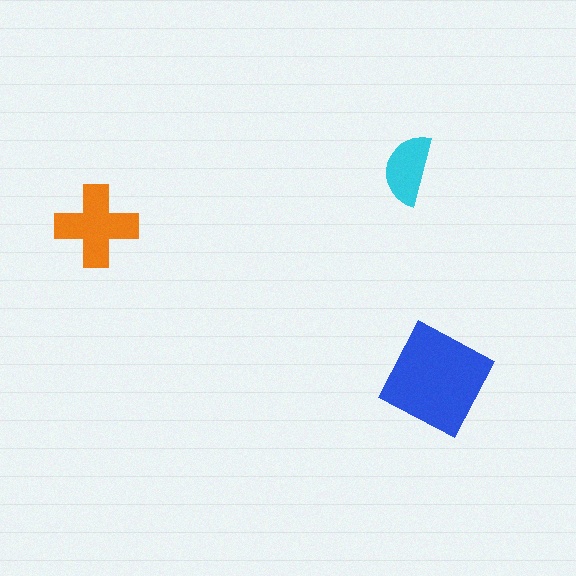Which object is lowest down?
The blue square is bottommost.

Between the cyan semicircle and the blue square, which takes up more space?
The blue square.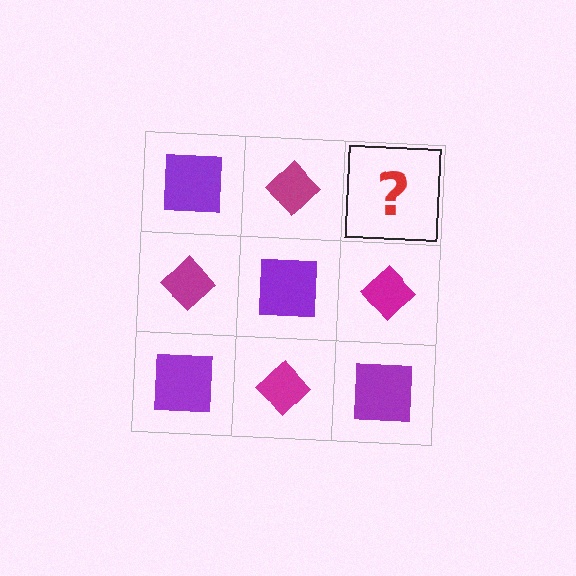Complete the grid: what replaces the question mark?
The question mark should be replaced with a purple square.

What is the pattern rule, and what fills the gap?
The rule is that it alternates purple square and magenta diamond in a checkerboard pattern. The gap should be filled with a purple square.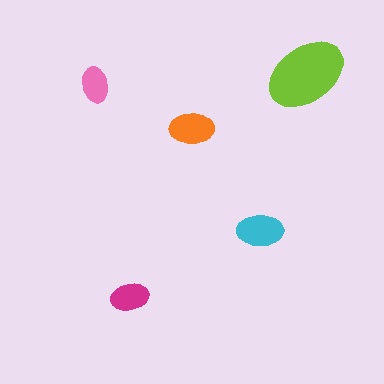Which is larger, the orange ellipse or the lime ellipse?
The lime one.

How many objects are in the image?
There are 5 objects in the image.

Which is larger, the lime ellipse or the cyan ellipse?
The lime one.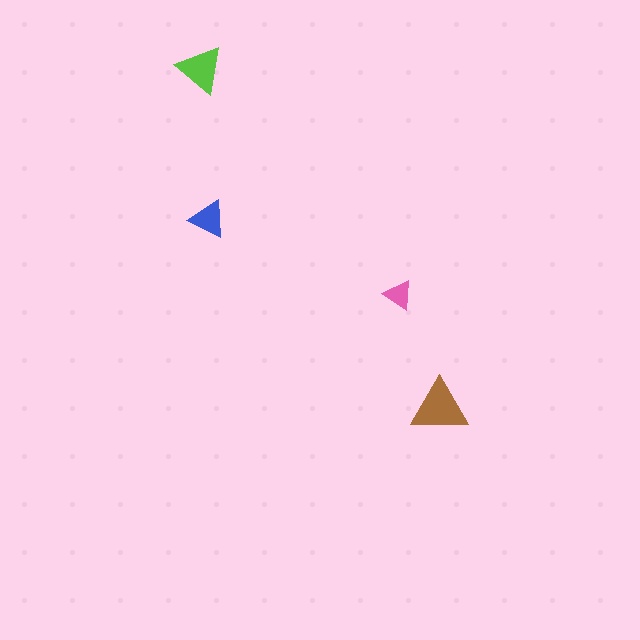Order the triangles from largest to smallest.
the brown one, the lime one, the blue one, the pink one.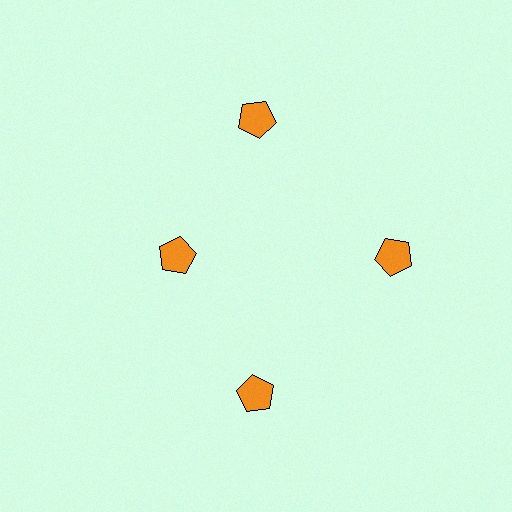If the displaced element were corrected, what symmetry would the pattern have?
It would have 4-fold rotational symmetry — the pattern would map onto itself every 90 degrees.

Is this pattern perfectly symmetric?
No. The 4 orange pentagons are arranged in a ring, but one element near the 9 o'clock position is pulled inward toward the center, breaking the 4-fold rotational symmetry.